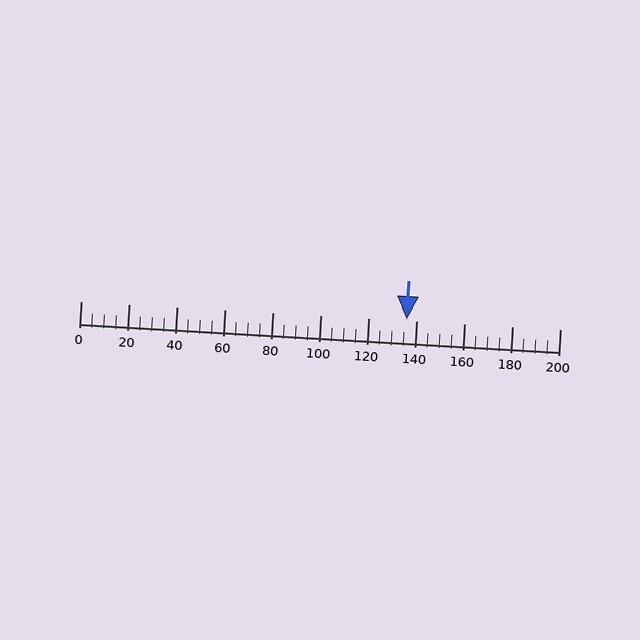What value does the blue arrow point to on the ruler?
The blue arrow points to approximately 136.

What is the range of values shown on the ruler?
The ruler shows values from 0 to 200.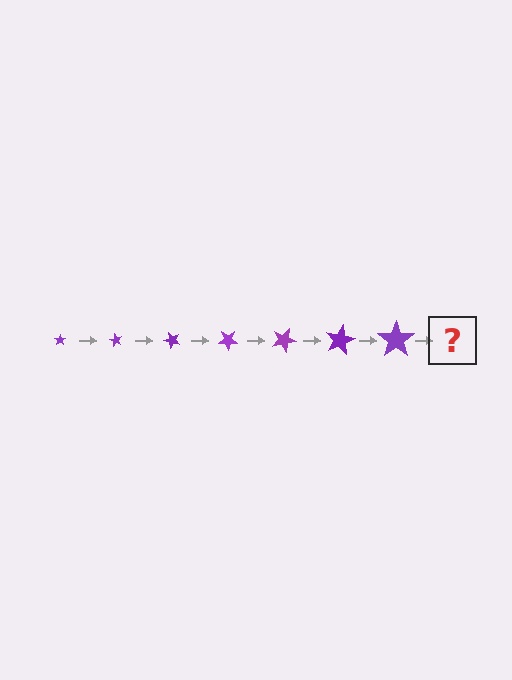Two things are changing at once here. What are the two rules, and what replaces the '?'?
The two rules are that the star grows larger each step and it rotates 60 degrees each step. The '?' should be a star, larger than the previous one and rotated 420 degrees from the start.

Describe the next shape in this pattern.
It should be a star, larger than the previous one and rotated 420 degrees from the start.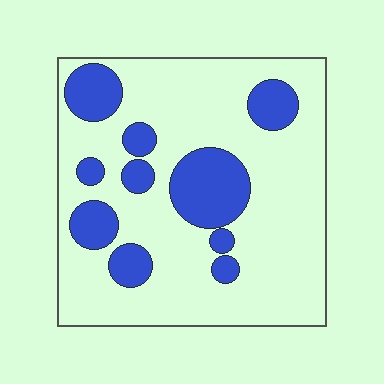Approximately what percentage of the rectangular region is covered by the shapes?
Approximately 25%.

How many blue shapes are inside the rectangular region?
10.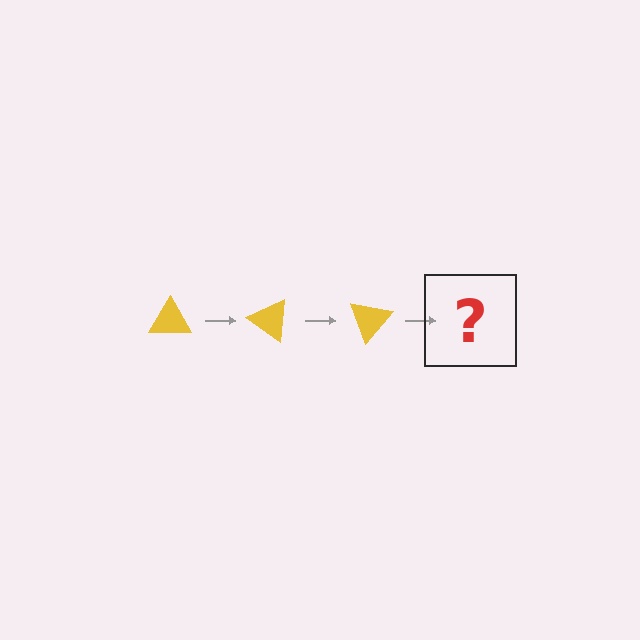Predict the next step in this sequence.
The next step is a yellow triangle rotated 105 degrees.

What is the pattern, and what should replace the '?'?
The pattern is that the triangle rotates 35 degrees each step. The '?' should be a yellow triangle rotated 105 degrees.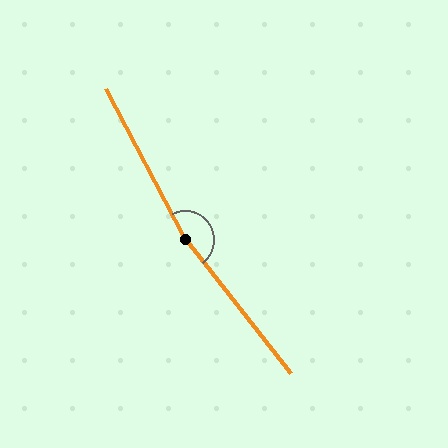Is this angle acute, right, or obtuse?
It is obtuse.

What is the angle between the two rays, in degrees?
Approximately 170 degrees.